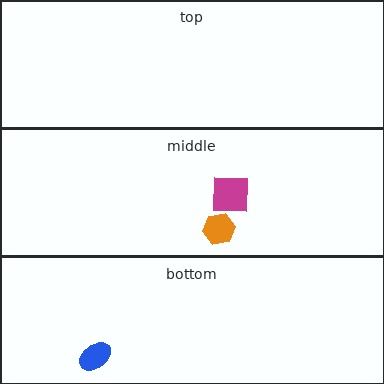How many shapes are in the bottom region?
1.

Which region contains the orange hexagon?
The middle region.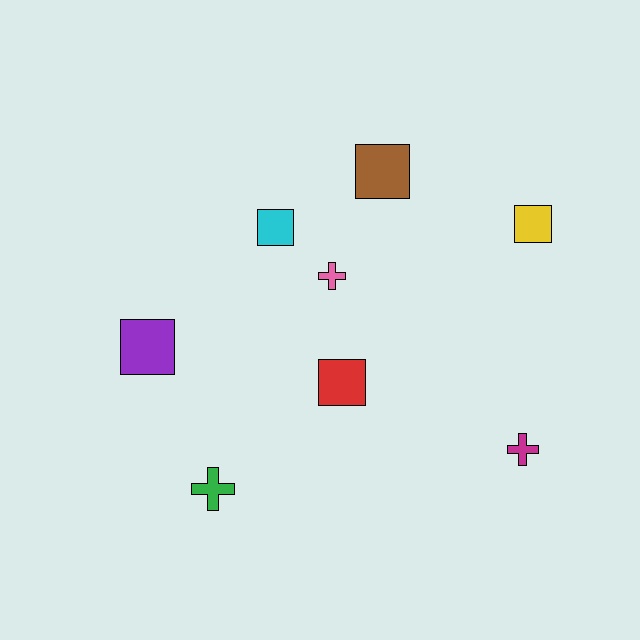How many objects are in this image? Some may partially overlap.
There are 8 objects.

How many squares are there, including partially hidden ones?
There are 5 squares.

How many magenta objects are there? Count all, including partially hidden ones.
There is 1 magenta object.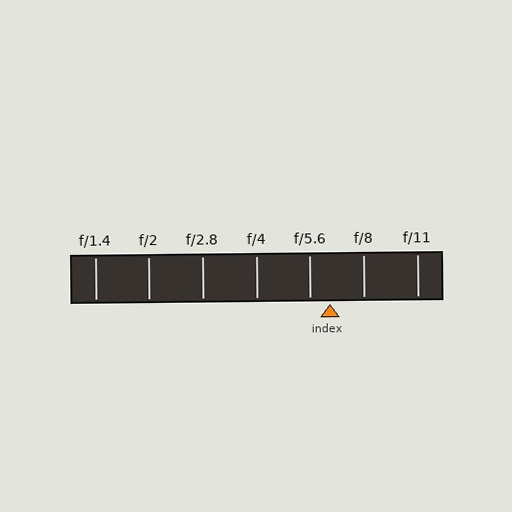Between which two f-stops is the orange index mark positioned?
The index mark is between f/5.6 and f/8.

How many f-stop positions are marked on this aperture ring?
There are 7 f-stop positions marked.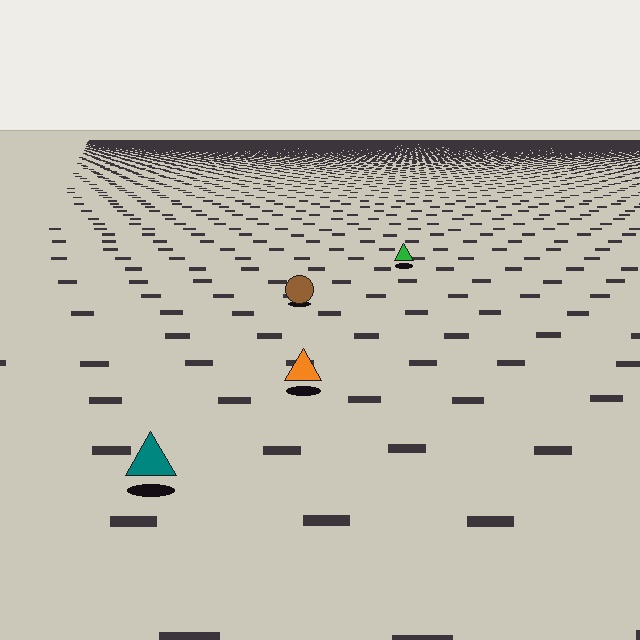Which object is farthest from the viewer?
The green triangle is farthest from the viewer. It appears smaller and the ground texture around it is denser.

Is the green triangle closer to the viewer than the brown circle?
No. The brown circle is closer — you can tell from the texture gradient: the ground texture is coarser near it.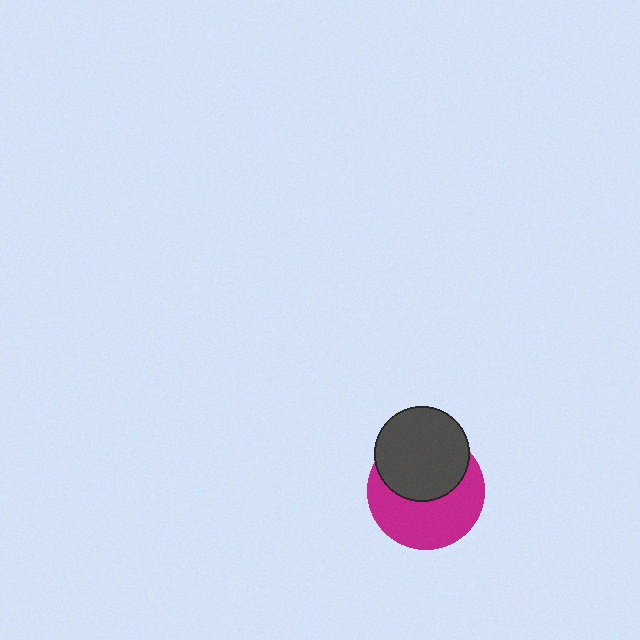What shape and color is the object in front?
The object in front is a dark gray circle.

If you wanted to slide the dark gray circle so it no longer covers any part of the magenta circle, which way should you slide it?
Slide it up — that is the most direct way to separate the two shapes.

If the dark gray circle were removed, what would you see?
You would see the complete magenta circle.